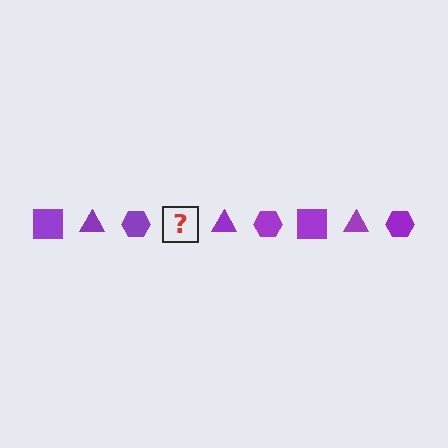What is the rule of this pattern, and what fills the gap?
The rule is that the pattern cycles through square, triangle, hexagon shapes in purple. The gap should be filled with a purple square.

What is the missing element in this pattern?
The missing element is a purple square.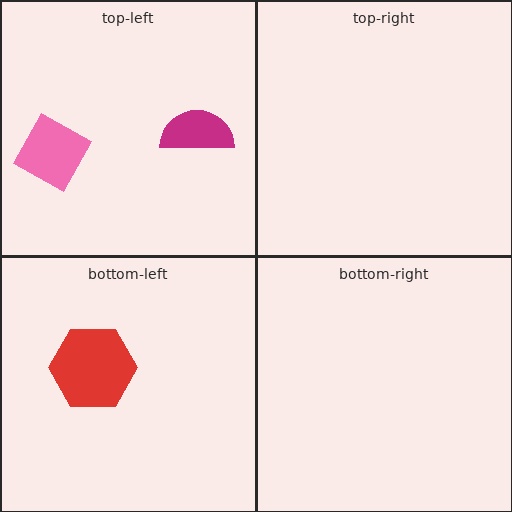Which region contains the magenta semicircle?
The top-left region.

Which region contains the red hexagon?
The bottom-left region.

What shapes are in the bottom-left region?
The red hexagon.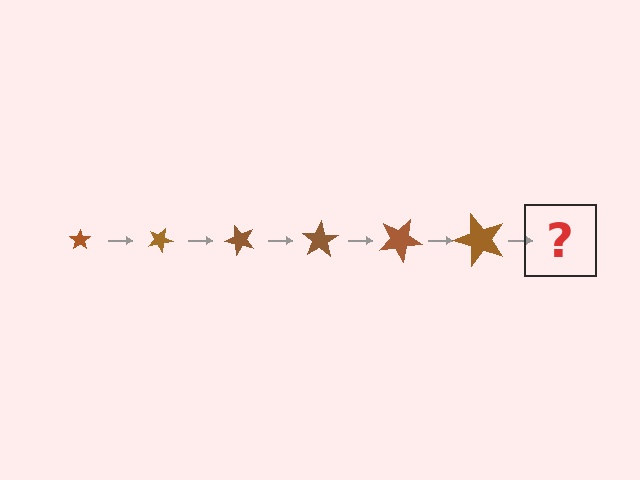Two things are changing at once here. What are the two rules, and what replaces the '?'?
The two rules are that the star grows larger each step and it rotates 25 degrees each step. The '?' should be a star, larger than the previous one and rotated 150 degrees from the start.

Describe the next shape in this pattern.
It should be a star, larger than the previous one and rotated 150 degrees from the start.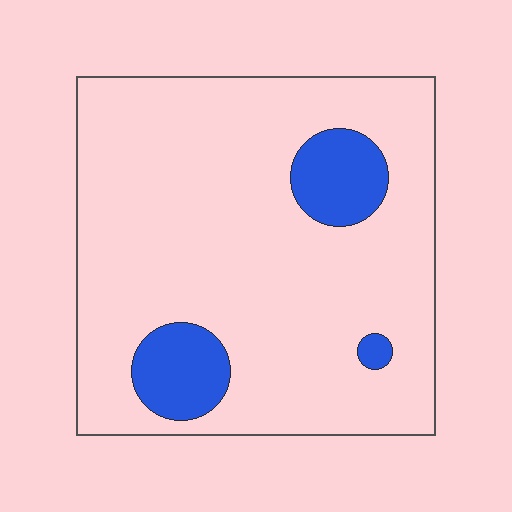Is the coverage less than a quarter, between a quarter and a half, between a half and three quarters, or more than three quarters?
Less than a quarter.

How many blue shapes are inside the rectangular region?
3.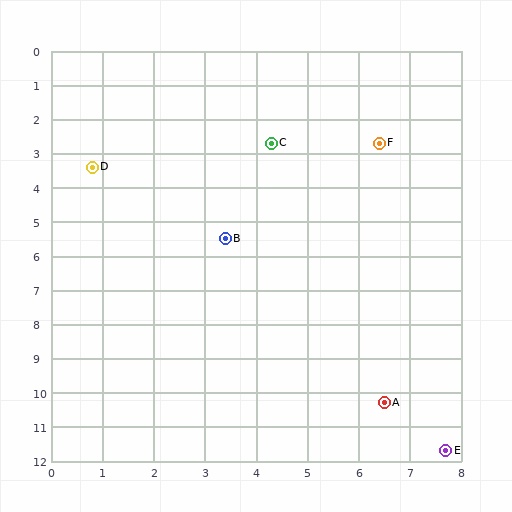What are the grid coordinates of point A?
Point A is at approximately (6.5, 10.3).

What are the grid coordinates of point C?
Point C is at approximately (4.3, 2.7).